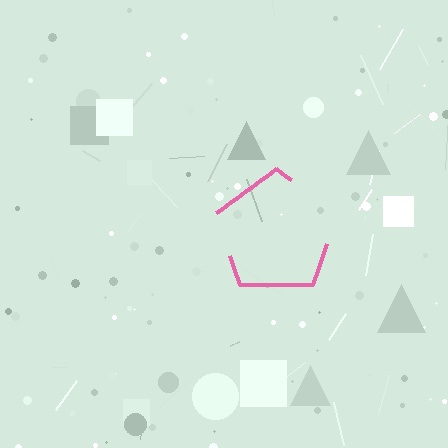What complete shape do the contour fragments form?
The contour fragments form a pentagon.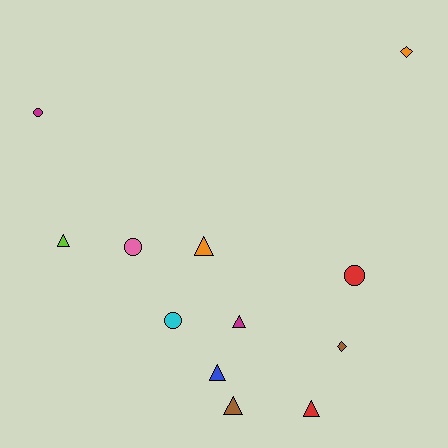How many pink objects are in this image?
There is 1 pink object.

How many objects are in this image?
There are 12 objects.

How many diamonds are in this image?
There are 2 diamonds.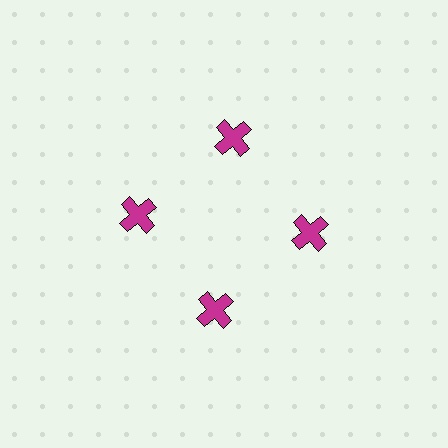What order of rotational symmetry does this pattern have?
This pattern has 4-fold rotational symmetry.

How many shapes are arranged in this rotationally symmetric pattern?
There are 4 shapes, arranged in 4 groups of 1.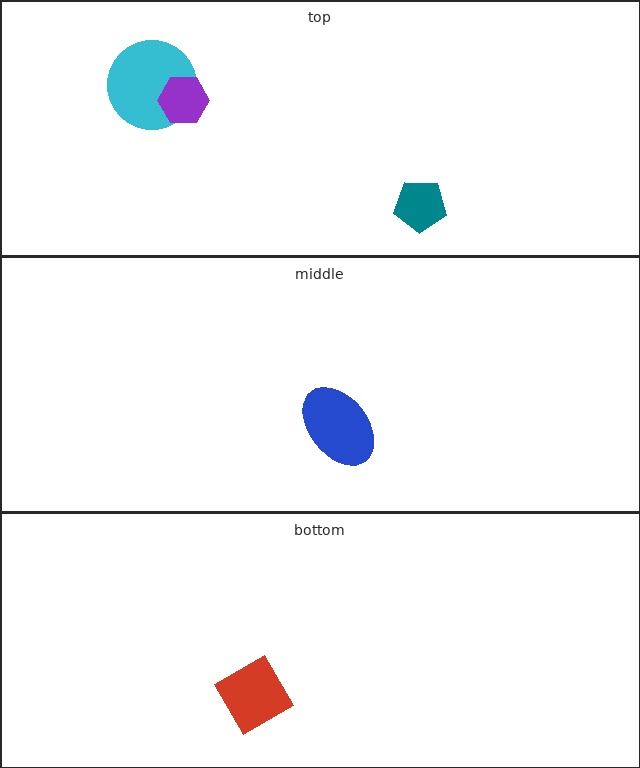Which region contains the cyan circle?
The top region.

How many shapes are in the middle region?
1.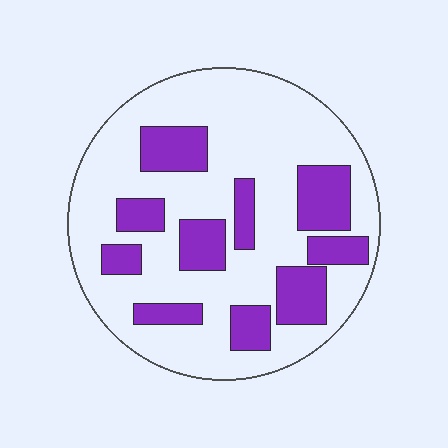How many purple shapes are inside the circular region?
10.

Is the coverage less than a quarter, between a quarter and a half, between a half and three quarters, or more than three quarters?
Between a quarter and a half.